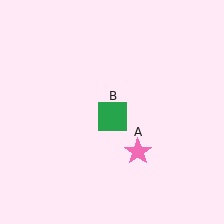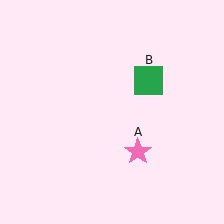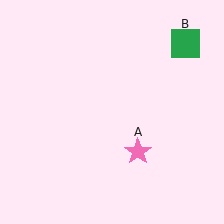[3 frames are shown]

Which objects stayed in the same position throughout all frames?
Pink star (object A) remained stationary.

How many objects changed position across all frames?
1 object changed position: green square (object B).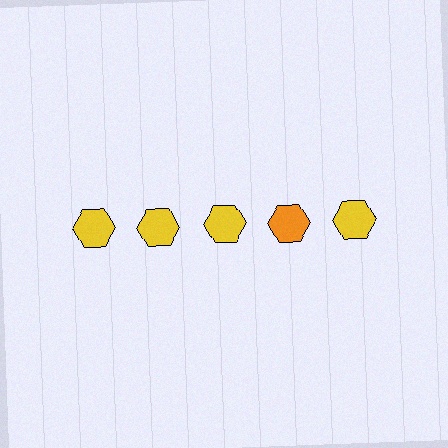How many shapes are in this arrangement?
There are 5 shapes arranged in a grid pattern.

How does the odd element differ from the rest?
It has a different color: orange instead of yellow.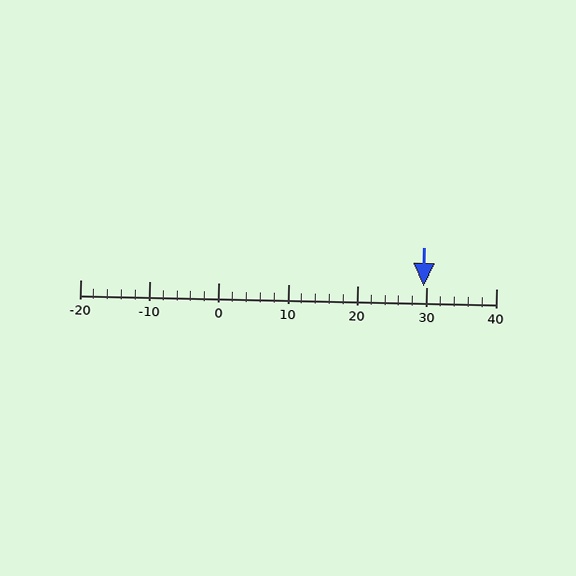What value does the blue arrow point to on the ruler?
The blue arrow points to approximately 30.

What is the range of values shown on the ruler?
The ruler shows values from -20 to 40.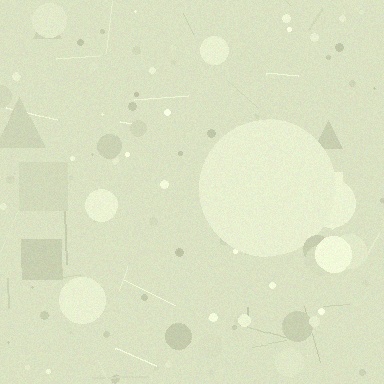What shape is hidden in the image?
A circle is hidden in the image.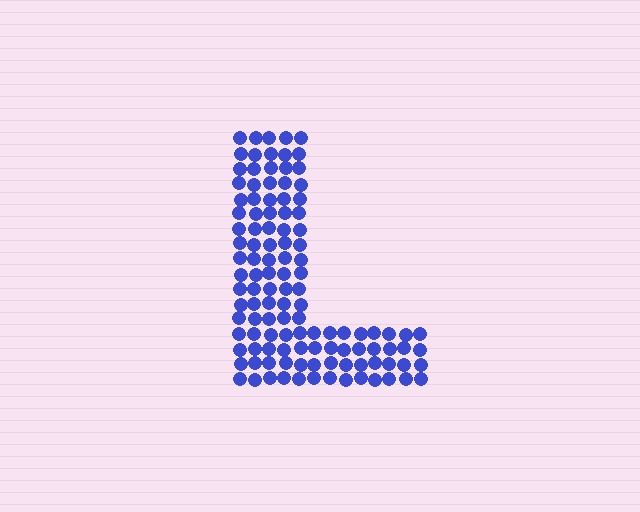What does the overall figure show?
The overall figure shows the letter L.